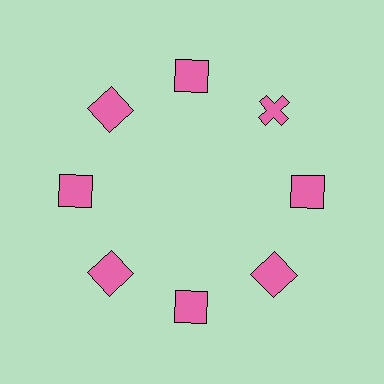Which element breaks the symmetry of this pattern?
The pink cross at roughly the 2 o'clock position breaks the symmetry. All other shapes are pink squares.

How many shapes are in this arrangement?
There are 8 shapes arranged in a ring pattern.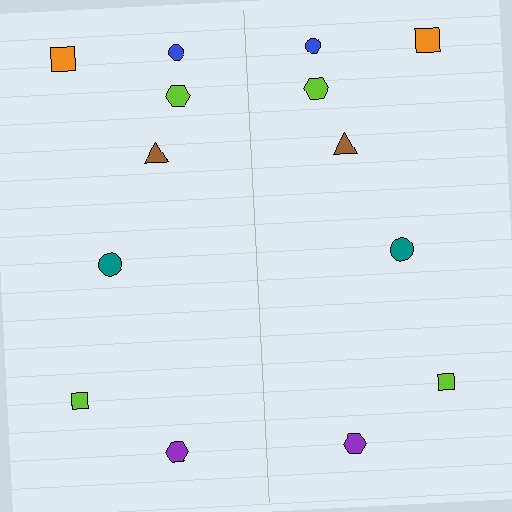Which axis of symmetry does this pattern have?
The pattern has a vertical axis of symmetry running through the center of the image.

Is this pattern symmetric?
Yes, this pattern has bilateral (reflection) symmetry.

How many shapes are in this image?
There are 14 shapes in this image.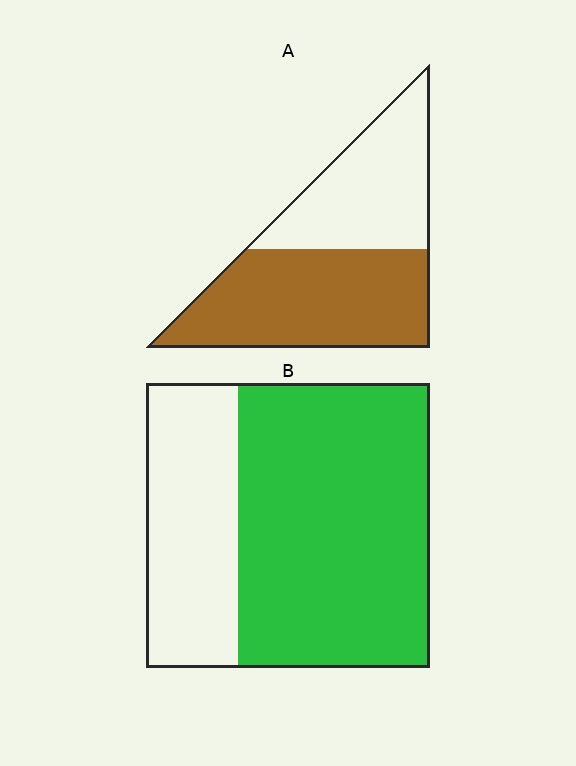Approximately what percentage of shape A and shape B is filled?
A is approximately 55% and B is approximately 70%.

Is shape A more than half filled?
Yes.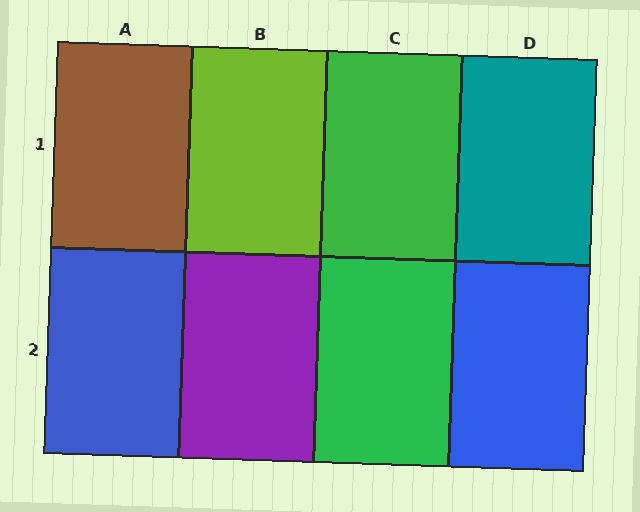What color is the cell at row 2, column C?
Green.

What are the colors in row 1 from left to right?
Brown, lime, green, teal.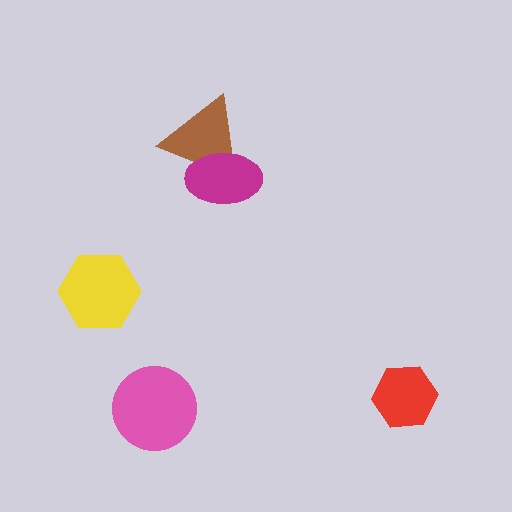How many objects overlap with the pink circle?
0 objects overlap with the pink circle.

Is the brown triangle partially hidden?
Yes, it is partially covered by another shape.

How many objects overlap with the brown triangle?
1 object overlaps with the brown triangle.